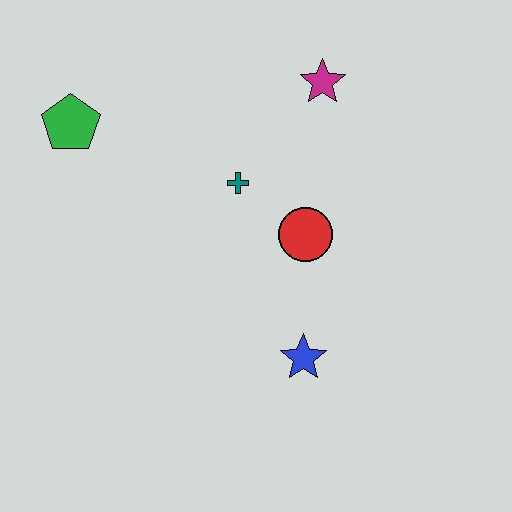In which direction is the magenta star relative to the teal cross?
The magenta star is above the teal cross.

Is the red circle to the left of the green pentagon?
No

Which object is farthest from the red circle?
The green pentagon is farthest from the red circle.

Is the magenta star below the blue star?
No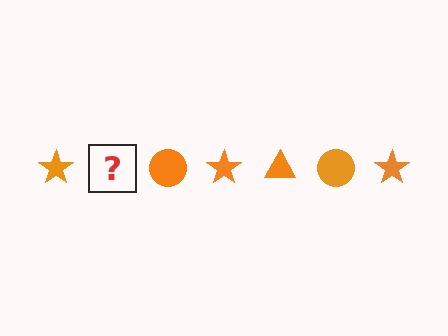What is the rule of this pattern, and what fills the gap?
The rule is that the pattern cycles through star, triangle, circle shapes in orange. The gap should be filled with an orange triangle.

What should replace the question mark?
The question mark should be replaced with an orange triangle.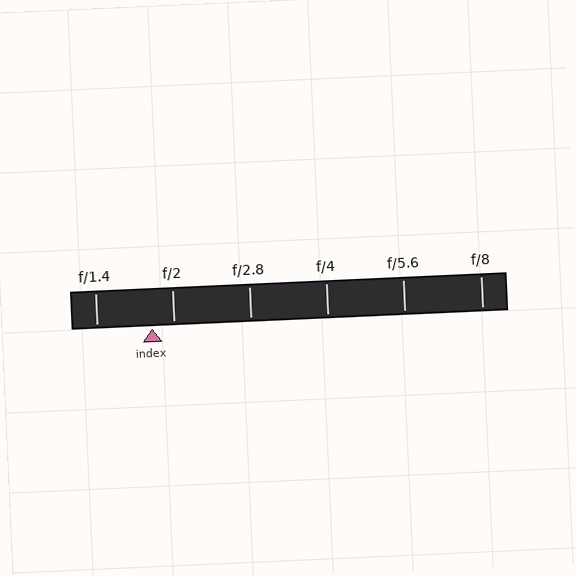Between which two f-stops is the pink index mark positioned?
The index mark is between f/1.4 and f/2.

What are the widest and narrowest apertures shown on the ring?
The widest aperture shown is f/1.4 and the narrowest is f/8.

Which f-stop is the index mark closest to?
The index mark is closest to f/2.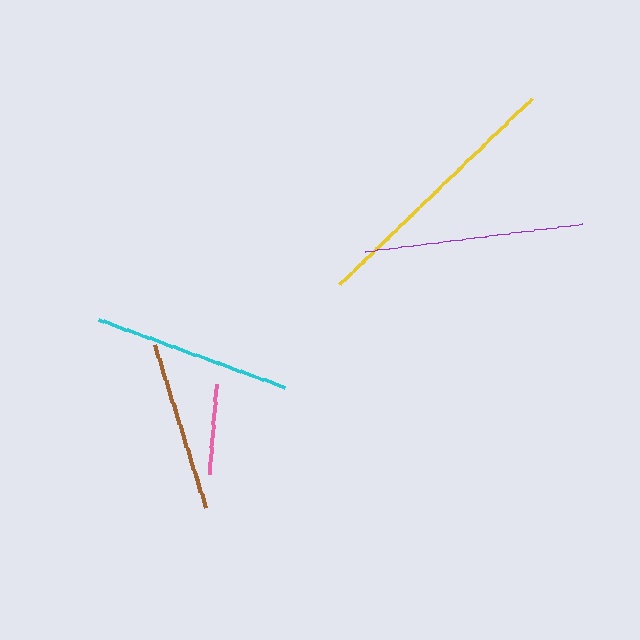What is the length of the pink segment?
The pink segment is approximately 90 pixels long.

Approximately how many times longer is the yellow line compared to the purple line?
The yellow line is approximately 1.2 times the length of the purple line.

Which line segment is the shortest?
The pink line is the shortest at approximately 90 pixels.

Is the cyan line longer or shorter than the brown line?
The cyan line is longer than the brown line.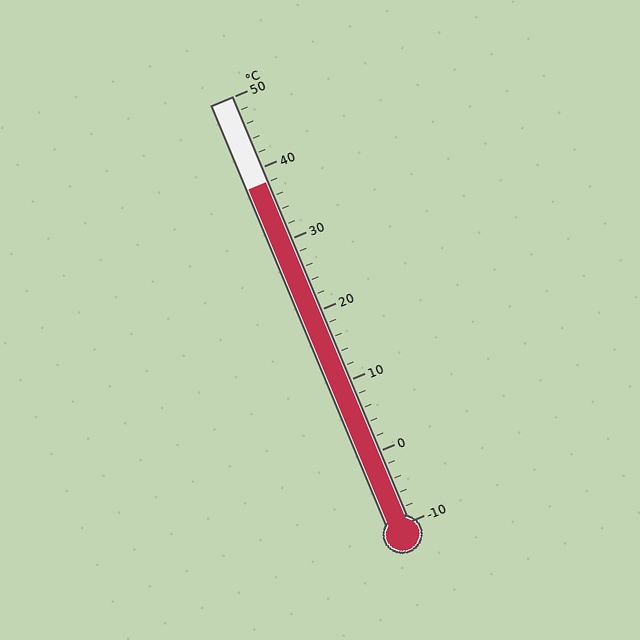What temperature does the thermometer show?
The thermometer shows approximately 38°C.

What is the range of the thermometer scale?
The thermometer scale ranges from -10°C to 50°C.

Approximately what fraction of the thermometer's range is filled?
The thermometer is filled to approximately 80% of its range.